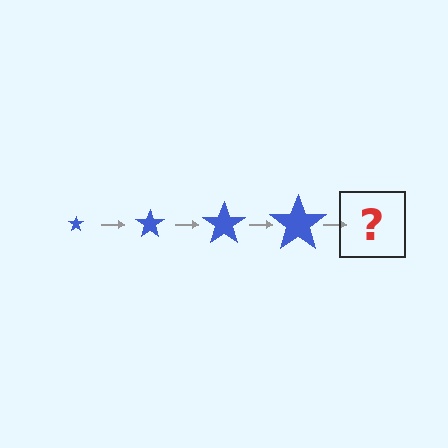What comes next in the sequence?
The next element should be a blue star, larger than the previous one.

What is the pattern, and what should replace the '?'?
The pattern is that the star gets progressively larger each step. The '?' should be a blue star, larger than the previous one.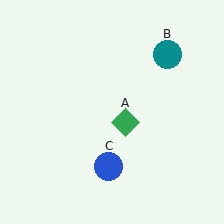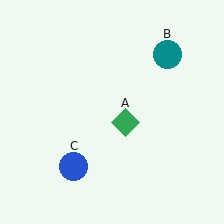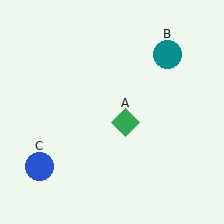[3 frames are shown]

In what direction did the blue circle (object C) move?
The blue circle (object C) moved left.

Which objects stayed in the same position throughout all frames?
Green diamond (object A) and teal circle (object B) remained stationary.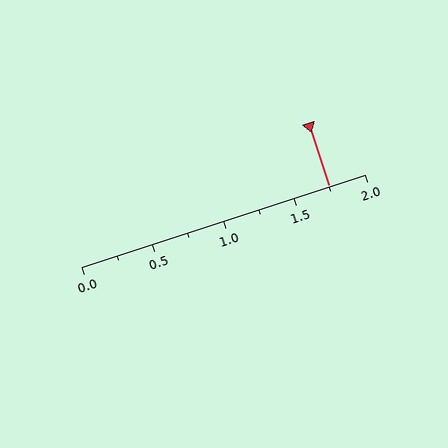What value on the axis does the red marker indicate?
The marker indicates approximately 1.75.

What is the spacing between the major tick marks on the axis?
The major ticks are spaced 0.5 apart.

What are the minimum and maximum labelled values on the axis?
The axis runs from 0.0 to 2.0.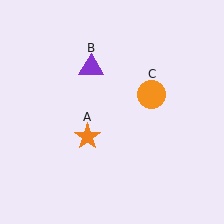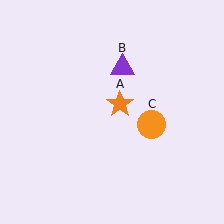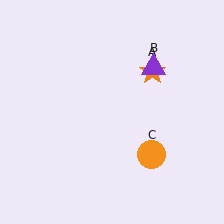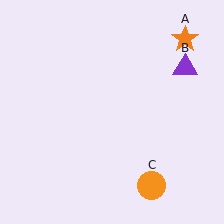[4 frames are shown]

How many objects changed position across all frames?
3 objects changed position: orange star (object A), purple triangle (object B), orange circle (object C).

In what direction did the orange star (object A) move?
The orange star (object A) moved up and to the right.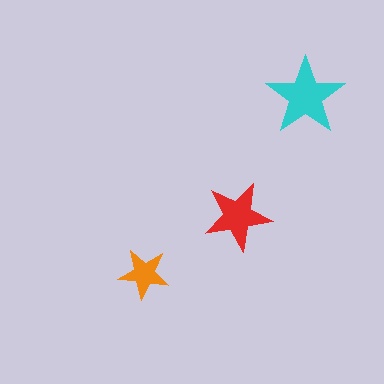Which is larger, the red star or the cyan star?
The cyan one.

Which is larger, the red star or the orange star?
The red one.